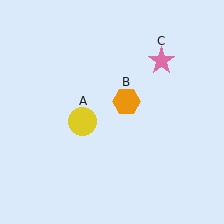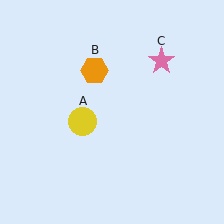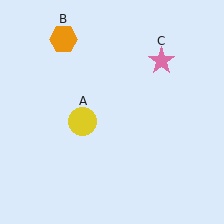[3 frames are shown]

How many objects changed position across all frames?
1 object changed position: orange hexagon (object B).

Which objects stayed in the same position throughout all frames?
Yellow circle (object A) and pink star (object C) remained stationary.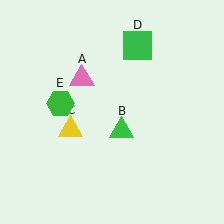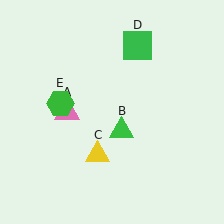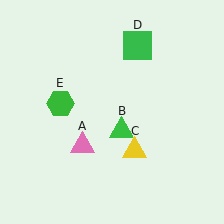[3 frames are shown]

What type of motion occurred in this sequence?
The pink triangle (object A), yellow triangle (object C) rotated counterclockwise around the center of the scene.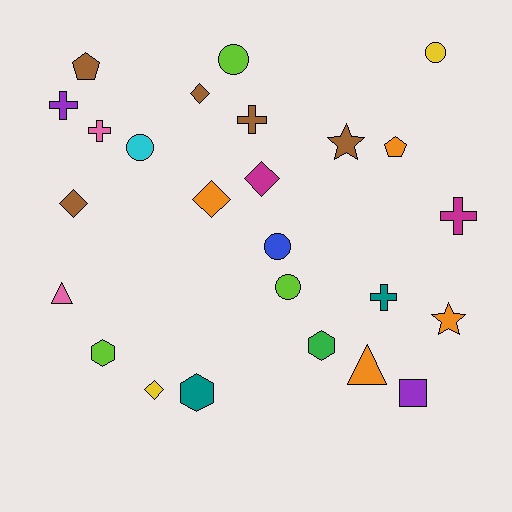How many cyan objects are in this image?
There is 1 cyan object.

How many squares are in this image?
There is 1 square.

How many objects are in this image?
There are 25 objects.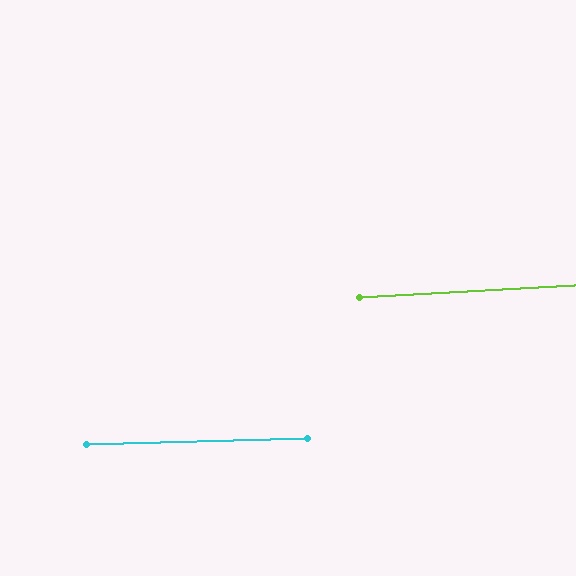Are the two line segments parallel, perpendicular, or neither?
Parallel — their directions differ by only 1.7°.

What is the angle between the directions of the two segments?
Approximately 2 degrees.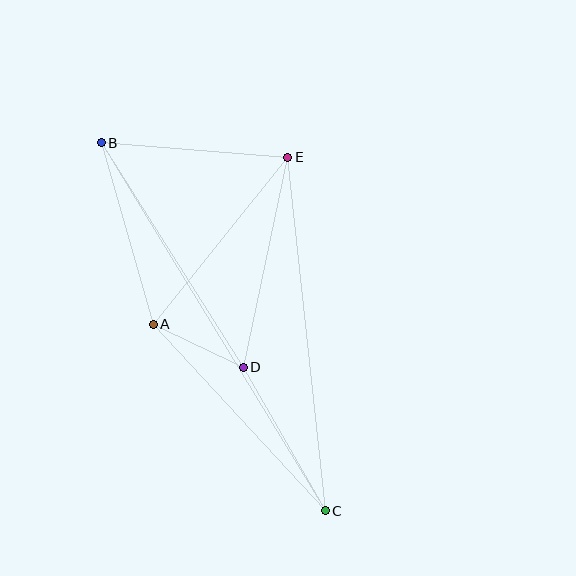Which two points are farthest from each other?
Points B and C are farthest from each other.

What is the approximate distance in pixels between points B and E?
The distance between B and E is approximately 187 pixels.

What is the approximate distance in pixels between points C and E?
The distance between C and E is approximately 356 pixels.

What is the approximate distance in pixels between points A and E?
The distance between A and E is approximately 215 pixels.